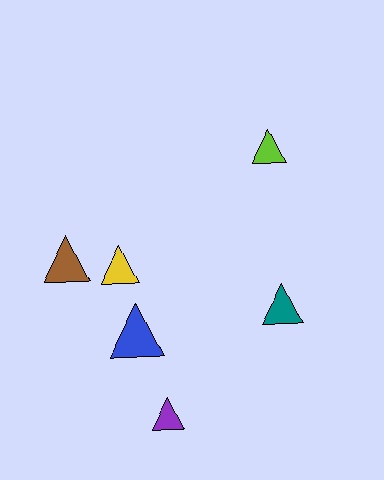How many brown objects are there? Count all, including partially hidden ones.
There is 1 brown object.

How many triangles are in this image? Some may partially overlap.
There are 6 triangles.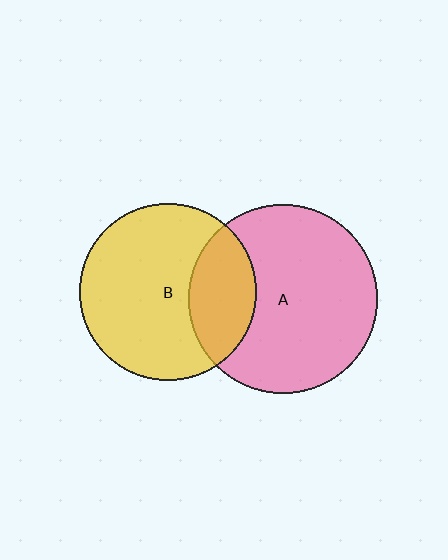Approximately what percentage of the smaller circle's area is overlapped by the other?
Approximately 25%.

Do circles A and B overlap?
Yes.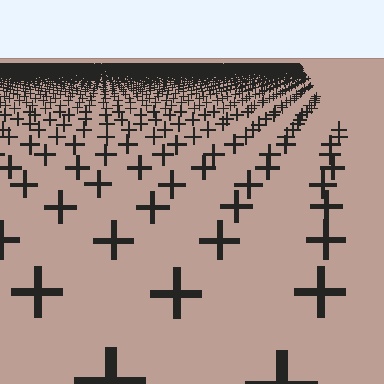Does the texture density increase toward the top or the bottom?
Density increases toward the top.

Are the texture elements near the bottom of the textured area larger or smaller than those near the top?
Larger. Near the bottom, elements are closer to the viewer and appear at a bigger on-screen size.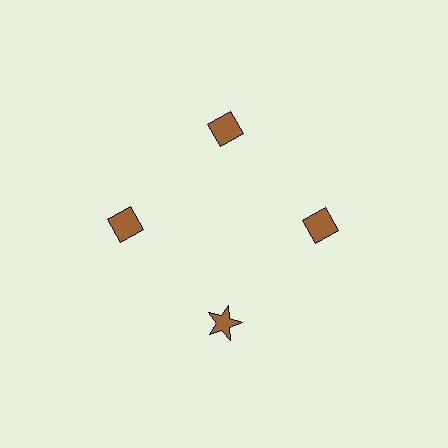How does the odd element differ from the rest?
It has a different shape: star instead of diamond.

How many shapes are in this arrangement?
There are 4 shapes arranged in a ring pattern.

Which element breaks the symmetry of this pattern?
The brown star at roughly the 6 o'clock position breaks the symmetry. All other shapes are brown diamonds.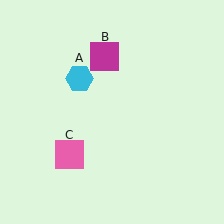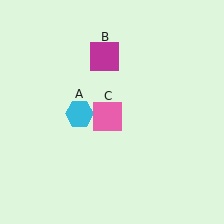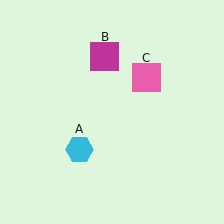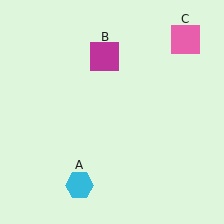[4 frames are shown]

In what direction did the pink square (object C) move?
The pink square (object C) moved up and to the right.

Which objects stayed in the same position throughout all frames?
Magenta square (object B) remained stationary.